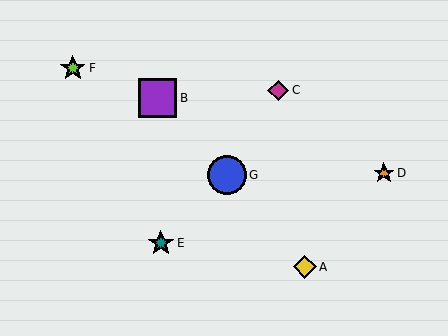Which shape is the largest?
The blue circle (labeled G) is the largest.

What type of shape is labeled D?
Shape D is an orange star.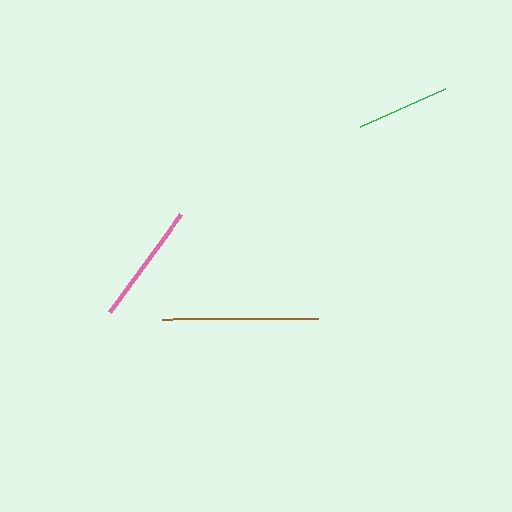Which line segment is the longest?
The brown line is the longest at approximately 157 pixels.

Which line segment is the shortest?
The green line is the shortest at approximately 94 pixels.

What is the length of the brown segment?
The brown segment is approximately 157 pixels long.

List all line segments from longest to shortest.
From longest to shortest: brown, pink, green.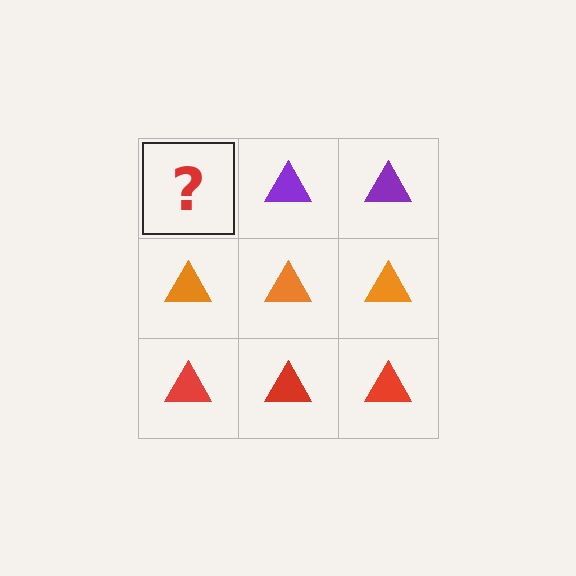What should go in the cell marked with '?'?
The missing cell should contain a purple triangle.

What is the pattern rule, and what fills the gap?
The rule is that each row has a consistent color. The gap should be filled with a purple triangle.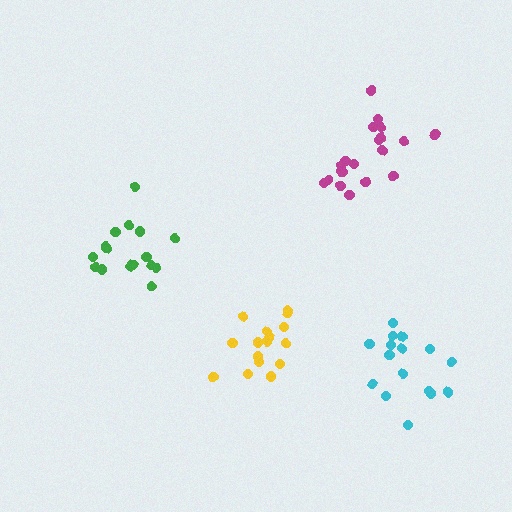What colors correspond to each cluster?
The clusters are colored: green, yellow, cyan, magenta.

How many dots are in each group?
Group 1: 17 dots, Group 2: 16 dots, Group 3: 16 dots, Group 4: 20 dots (69 total).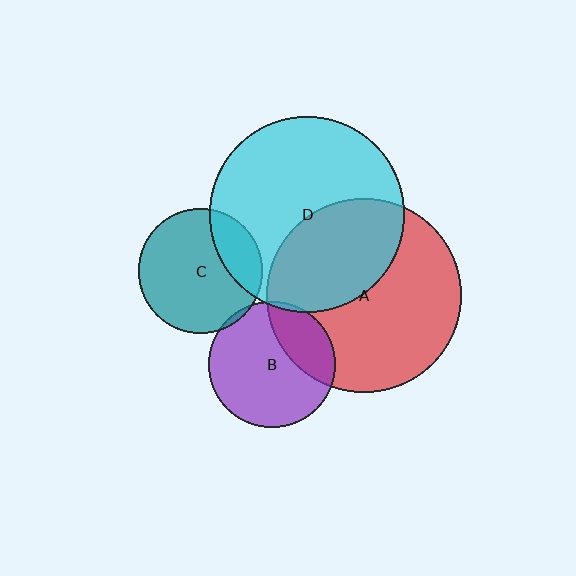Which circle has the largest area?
Circle D (cyan).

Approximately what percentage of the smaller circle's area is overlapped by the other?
Approximately 25%.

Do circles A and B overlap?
Yes.